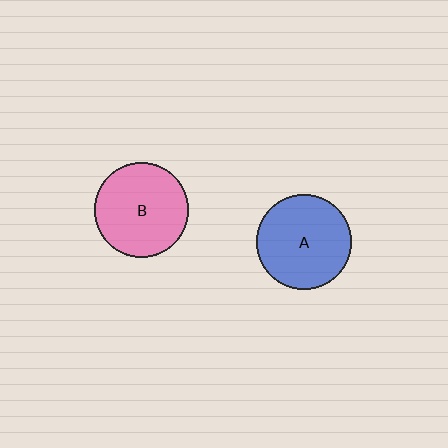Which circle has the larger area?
Circle A (blue).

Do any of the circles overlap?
No, none of the circles overlap.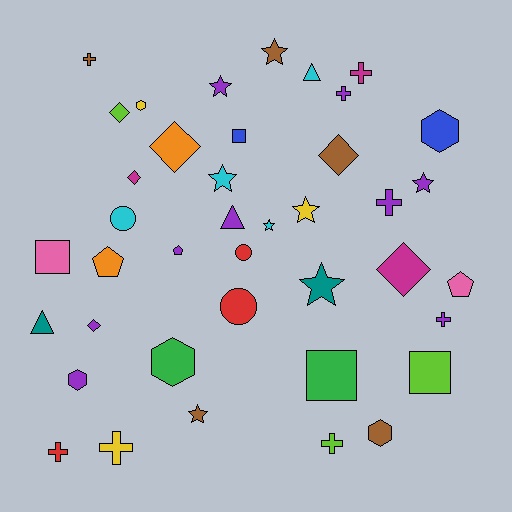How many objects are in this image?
There are 40 objects.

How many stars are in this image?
There are 8 stars.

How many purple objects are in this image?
There are 9 purple objects.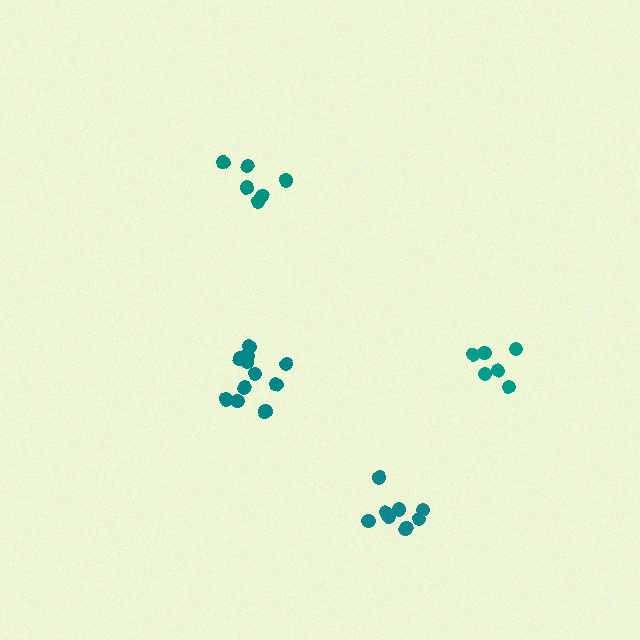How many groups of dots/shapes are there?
There are 4 groups.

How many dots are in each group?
Group 1: 6 dots, Group 2: 11 dots, Group 3: 8 dots, Group 4: 6 dots (31 total).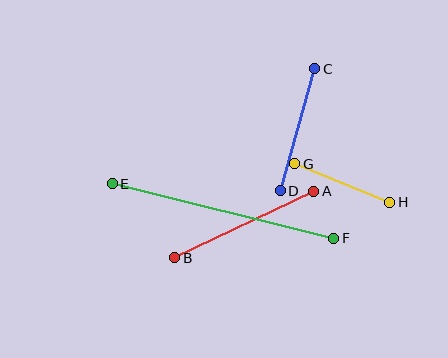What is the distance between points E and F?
The distance is approximately 228 pixels.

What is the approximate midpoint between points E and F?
The midpoint is at approximately (223, 211) pixels.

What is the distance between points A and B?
The distance is approximately 154 pixels.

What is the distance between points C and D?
The distance is approximately 127 pixels.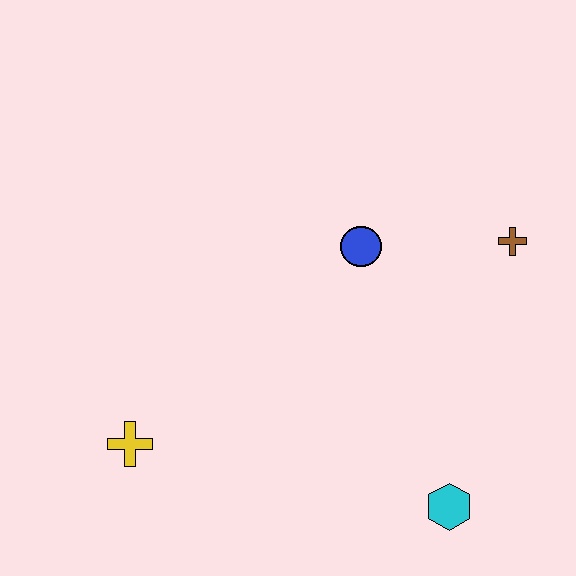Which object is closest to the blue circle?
The brown cross is closest to the blue circle.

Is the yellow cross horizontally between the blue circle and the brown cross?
No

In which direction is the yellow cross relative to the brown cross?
The yellow cross is to the left of the brown cross.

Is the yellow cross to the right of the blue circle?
No